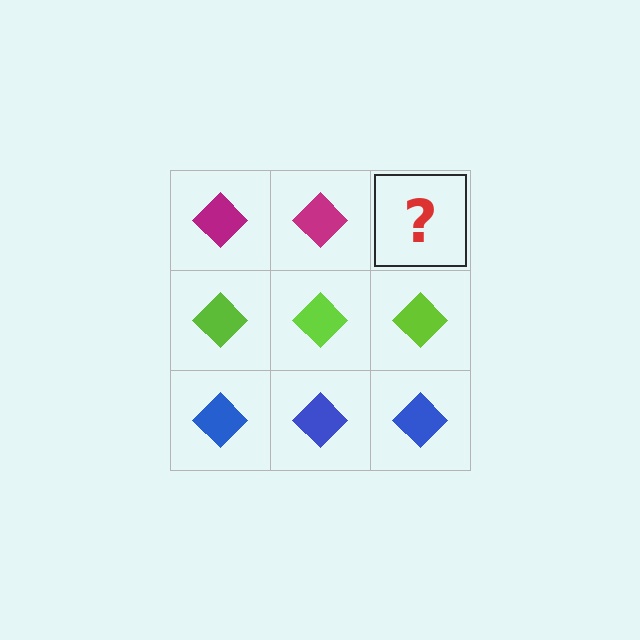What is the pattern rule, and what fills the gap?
The rule is that each row has a consistent color. The gap should be filled with a magenta diamond.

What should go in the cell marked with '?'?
The missing cell should contain a magenta diamond.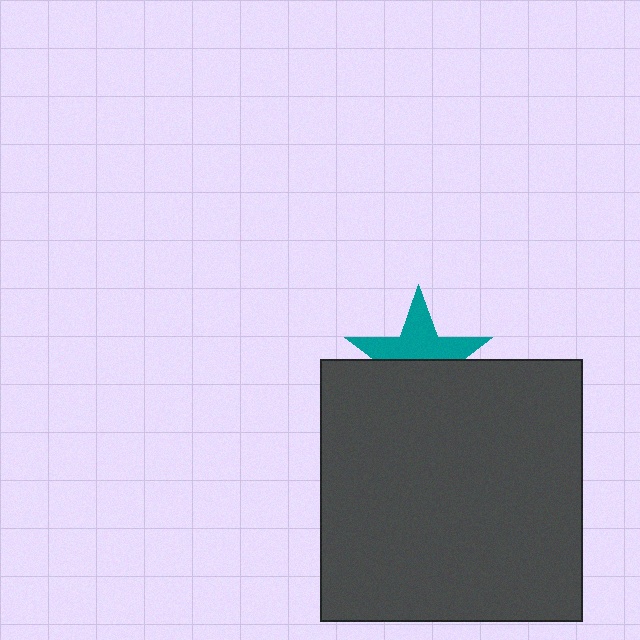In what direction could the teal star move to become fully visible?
The teal star could move up. That would shift it out from behind the dark gray square entirely.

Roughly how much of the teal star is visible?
About half of it is visible (roughly 51%).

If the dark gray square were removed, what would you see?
You would see the complete teal star.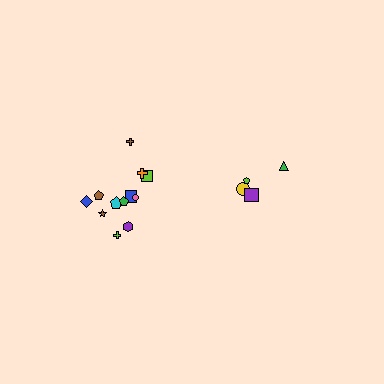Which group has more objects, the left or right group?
The left group.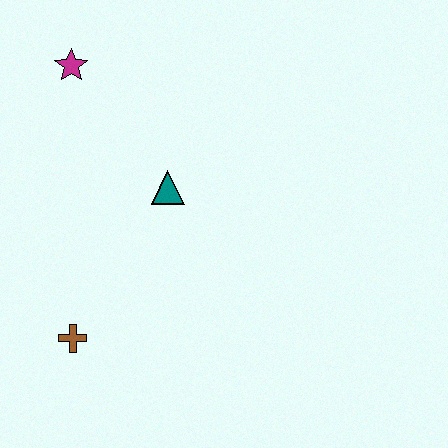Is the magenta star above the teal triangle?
Yes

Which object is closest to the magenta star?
The teal triangle is closest to the magenta star.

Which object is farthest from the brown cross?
The magenta star is farthest from the brown cross.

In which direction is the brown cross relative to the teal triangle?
The brown cross is below the teal triangle.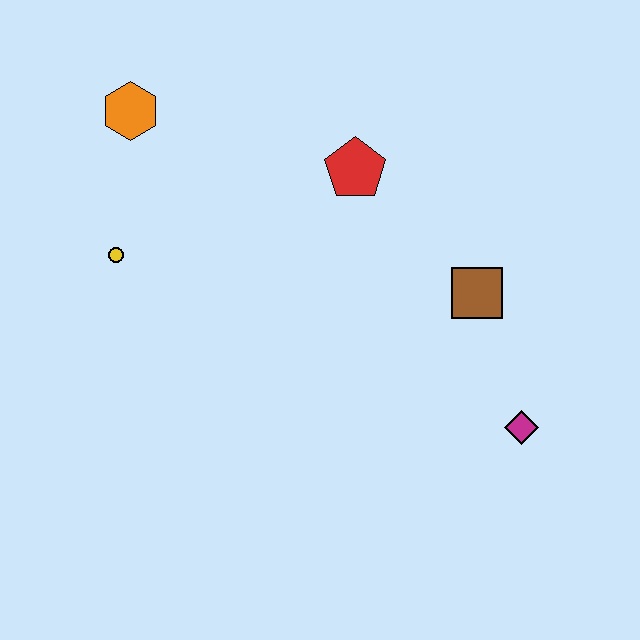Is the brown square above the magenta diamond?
Yes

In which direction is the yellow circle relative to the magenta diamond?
The yellow circle is to the left of the magenta diamond.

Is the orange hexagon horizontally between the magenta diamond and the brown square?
No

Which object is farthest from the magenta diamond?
The orange hexagon is farthest from the magenta diamond.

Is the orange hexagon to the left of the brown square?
Yes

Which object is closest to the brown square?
The magenta diamond is closest to the brown square.